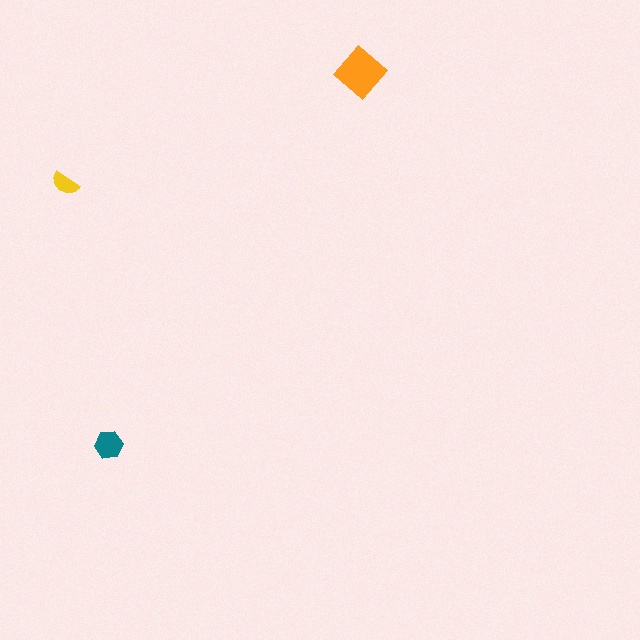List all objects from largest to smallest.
The orange diamond, the teal hexagon, the yellow semicircle.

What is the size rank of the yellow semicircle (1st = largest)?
3rd.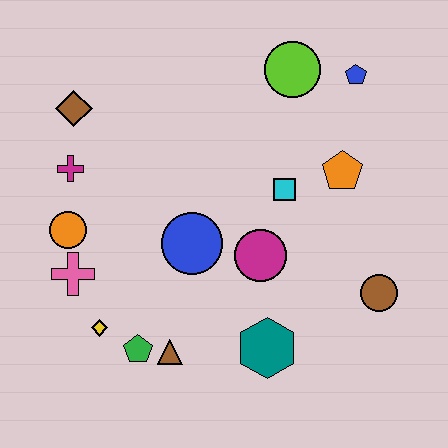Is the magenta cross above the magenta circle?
Yes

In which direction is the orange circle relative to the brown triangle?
The orange circle is above the brown triangle.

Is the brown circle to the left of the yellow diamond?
No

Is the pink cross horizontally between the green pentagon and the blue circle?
No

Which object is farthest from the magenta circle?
The brown diamond is farthest from the magenta circle.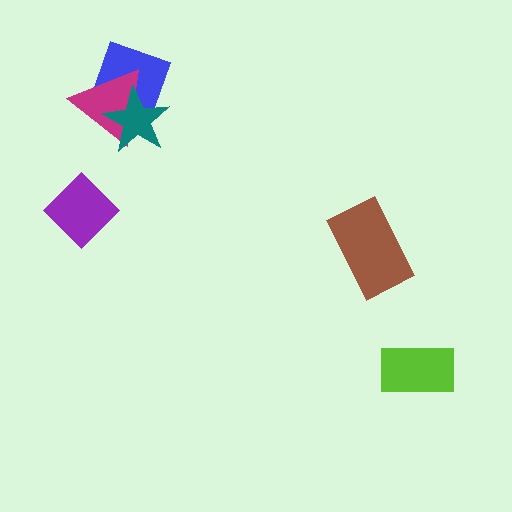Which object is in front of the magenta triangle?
The teal star is in front of the magenta triangle.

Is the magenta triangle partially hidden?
Yes, it is partially covered by another shape.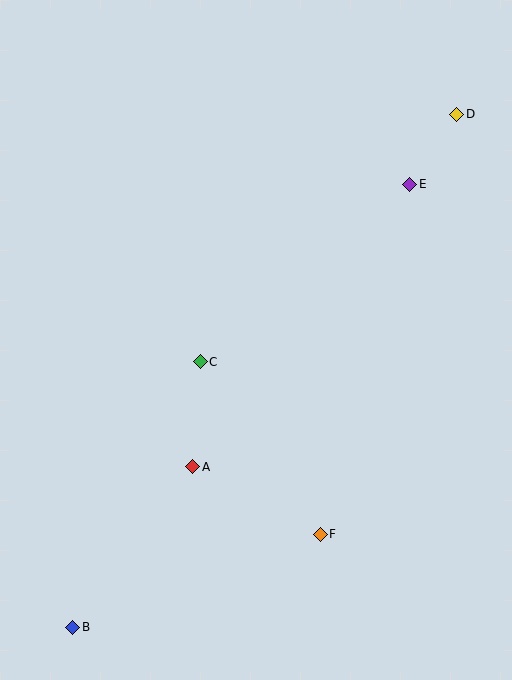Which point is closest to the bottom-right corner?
Point F is closest to the bottom-right corner.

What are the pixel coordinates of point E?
Point E is at (410, 184).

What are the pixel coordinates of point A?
Point A is at (193, 467).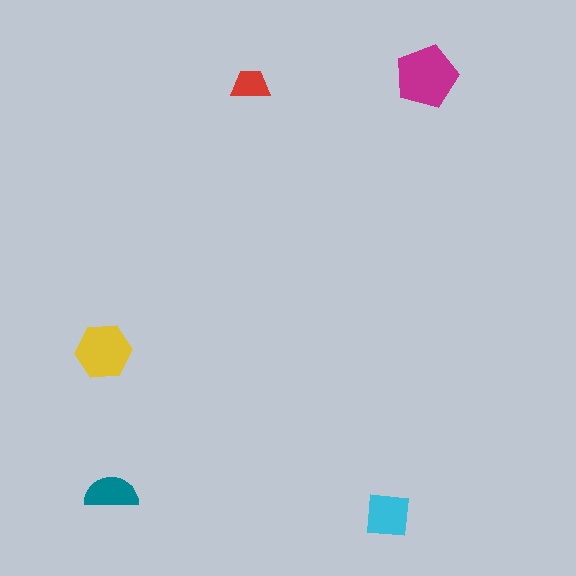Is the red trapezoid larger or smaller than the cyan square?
Smaller.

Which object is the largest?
The magenta pentagon.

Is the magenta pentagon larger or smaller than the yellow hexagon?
Larger.